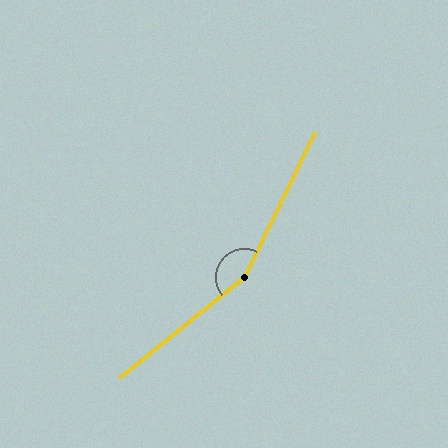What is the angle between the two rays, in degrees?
Approximately 155 degrees.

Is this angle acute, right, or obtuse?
It is obtuse.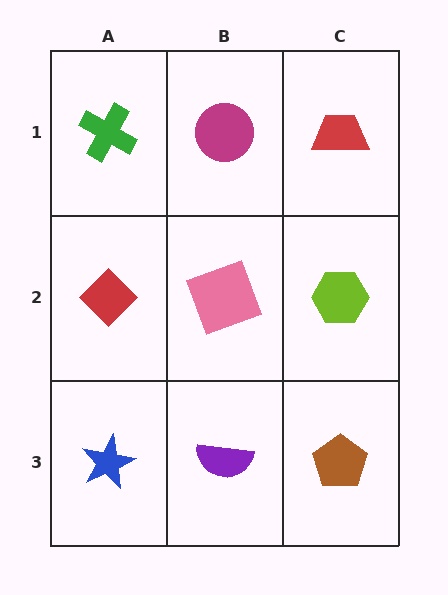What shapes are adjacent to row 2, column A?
A green cross (row 1, column A), a blue star (row 3, column A), a pink square (row 2, column B).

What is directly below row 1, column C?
A lime hexagon.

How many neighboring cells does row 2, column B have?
4.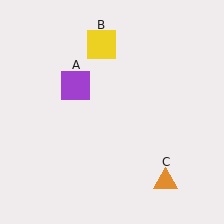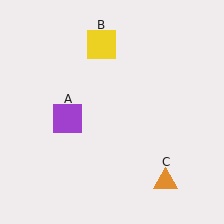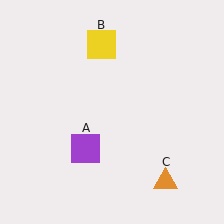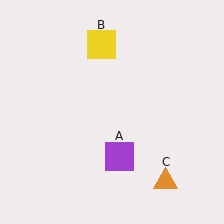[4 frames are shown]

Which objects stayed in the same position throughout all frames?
Yellow square (object B) and orange triangle (object C) remained stationary.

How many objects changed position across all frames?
1 object changed position: purple square (object A).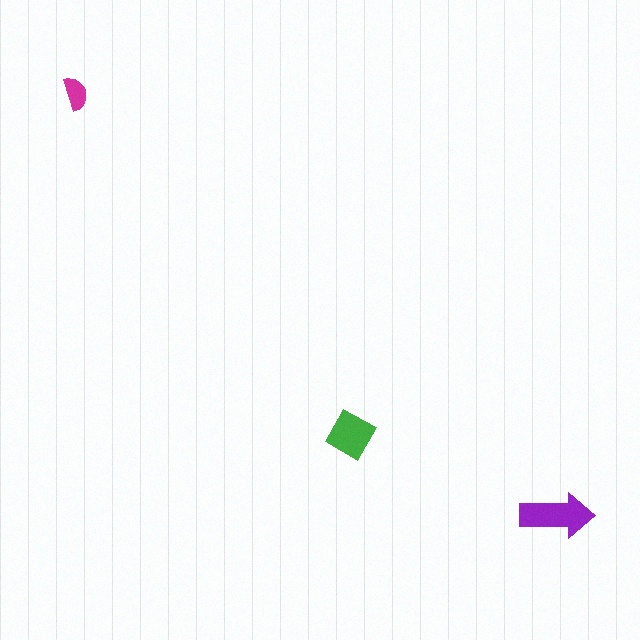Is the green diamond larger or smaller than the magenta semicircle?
Larger.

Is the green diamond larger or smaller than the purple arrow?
Smaller.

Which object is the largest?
The purple arrow.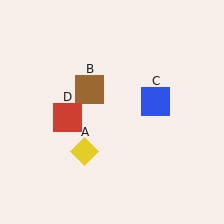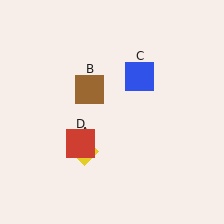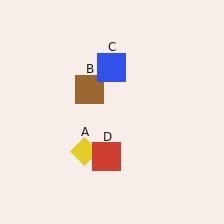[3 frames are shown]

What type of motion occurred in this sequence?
The blue square (object C), red square (object D) rotated counterclockwise around the center of the scene.